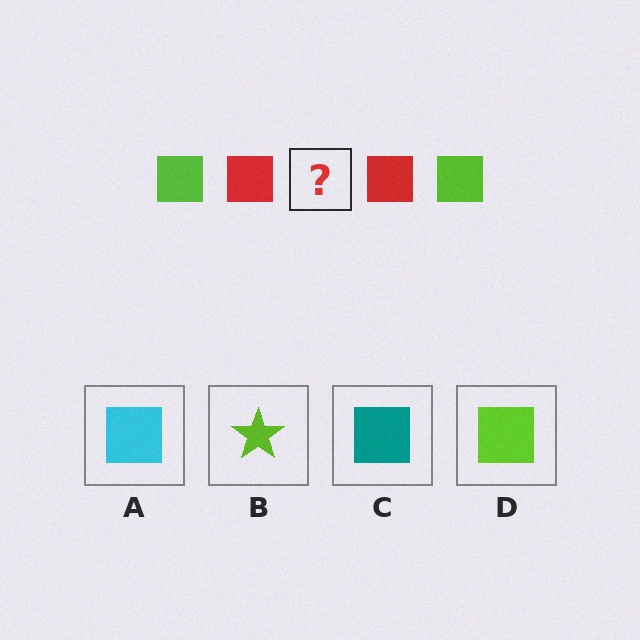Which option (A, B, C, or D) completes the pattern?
D.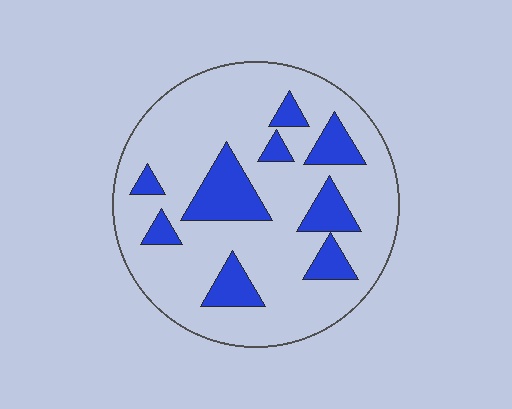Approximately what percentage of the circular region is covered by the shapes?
Approximately 20%.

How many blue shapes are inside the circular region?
9.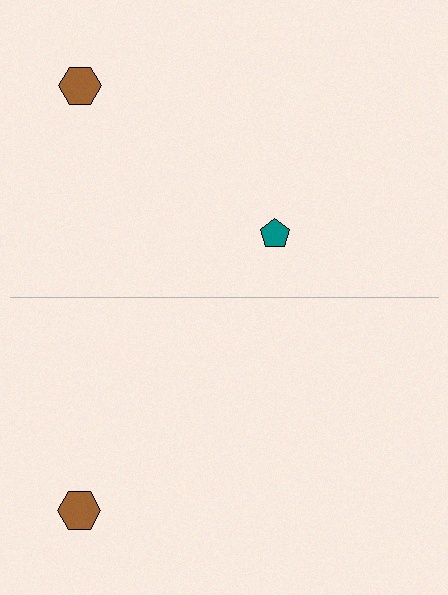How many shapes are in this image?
There are 3 shapes in this image.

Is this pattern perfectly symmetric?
No, the pattern is not perfectly symmetric. A teal pentagon is missing from the bottom side.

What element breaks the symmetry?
A teal pentagon is missing from the bottom side.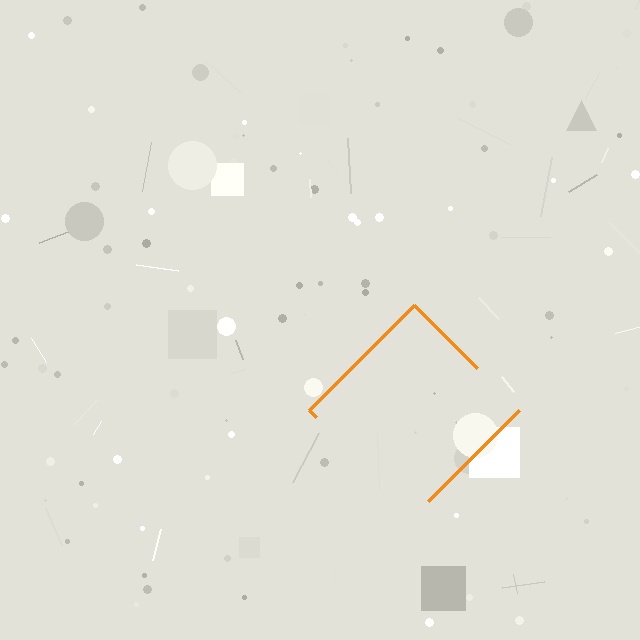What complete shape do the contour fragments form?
The contour fragments form a diamond.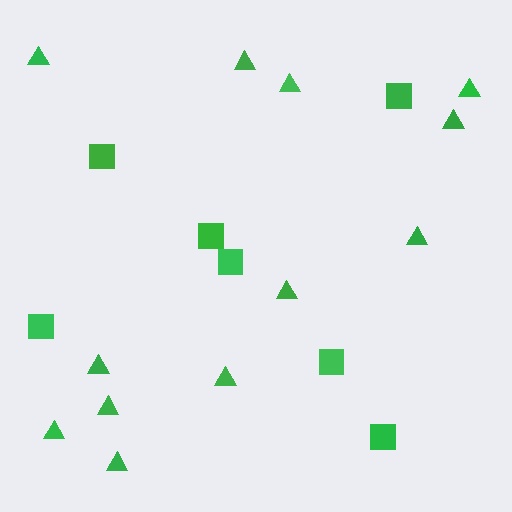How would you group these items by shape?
There are 2 groups: one group of squares (7) and one group of triangles (12).